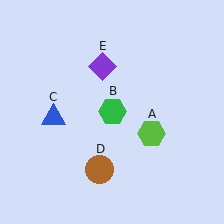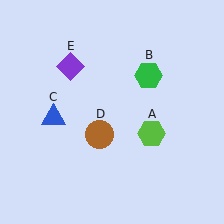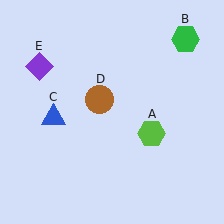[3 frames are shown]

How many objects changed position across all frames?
3 objects changed position: green hexagon (object B), brown circle (object D), purple diamond (object E).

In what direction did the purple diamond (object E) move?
The purple diamond (object E) moved left.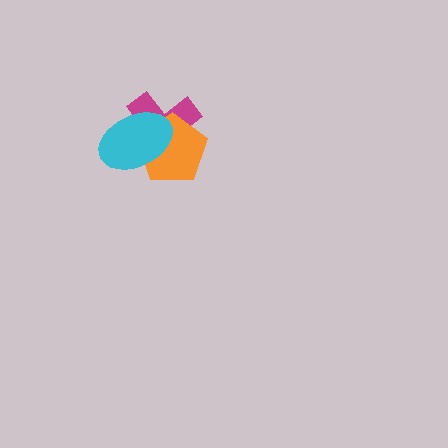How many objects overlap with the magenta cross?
2 objects overlap with the magenta cross.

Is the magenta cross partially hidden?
Yes, it is partially covered by another shape.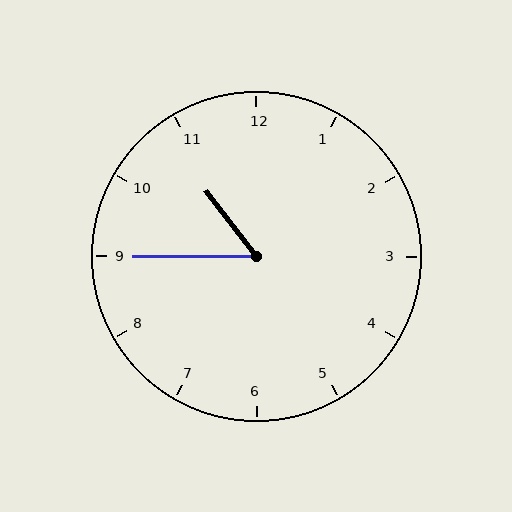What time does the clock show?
10:45.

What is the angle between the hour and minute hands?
Approximately 52 degrees.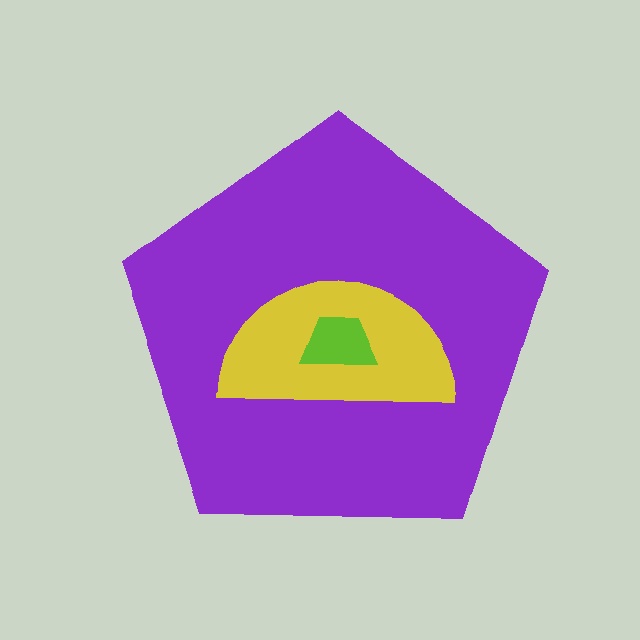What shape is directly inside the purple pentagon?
The yellow semicircle.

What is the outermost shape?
The purple pentagon.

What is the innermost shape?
The lime trapezoid.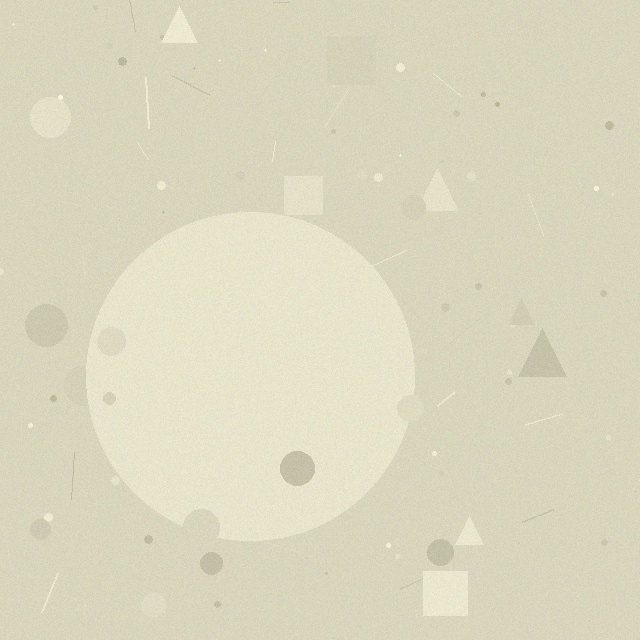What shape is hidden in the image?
A circle is hidden in the image.